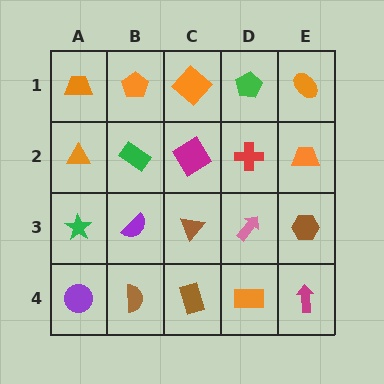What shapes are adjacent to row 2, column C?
An orange diamond (row 1, column C), a brown triangle (row 3, column C), a green rectangle (row 2, column B), a red cross (row 2, column D).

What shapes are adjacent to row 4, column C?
A brown triangle (row 3, column C), a brown semicircle (row 4, column B), an orange rectangle (row 4, column D).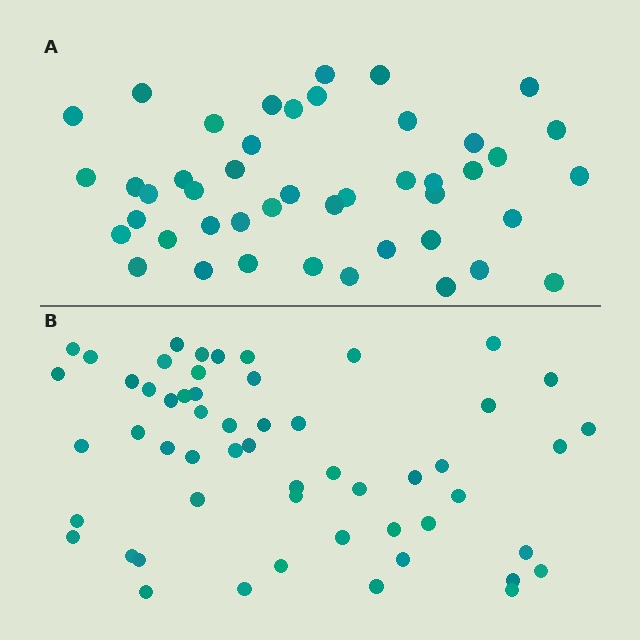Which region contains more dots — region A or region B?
Region B (the bottom region) has more dots.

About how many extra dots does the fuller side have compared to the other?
Region B has roughly 10 or so more dots than region A.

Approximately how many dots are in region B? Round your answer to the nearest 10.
About 60 dots. (The exact count is 55, which rounds to 60.)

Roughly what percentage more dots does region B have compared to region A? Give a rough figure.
About 20% more.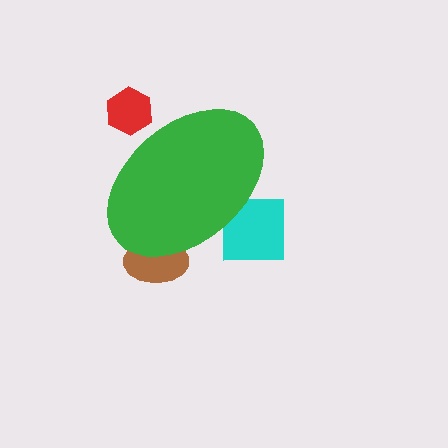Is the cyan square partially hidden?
Yes, the cyan square is partially hidden behind the green ellipse.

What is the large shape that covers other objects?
A green ellipse.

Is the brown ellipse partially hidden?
Yes, the brown ellipse is partially hidden behind the green ellipse.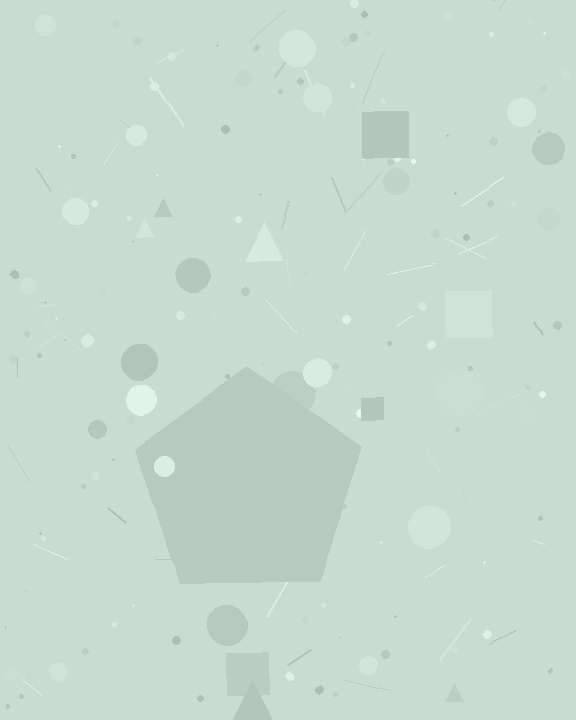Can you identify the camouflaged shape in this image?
The camouflaged shape is a pentagon.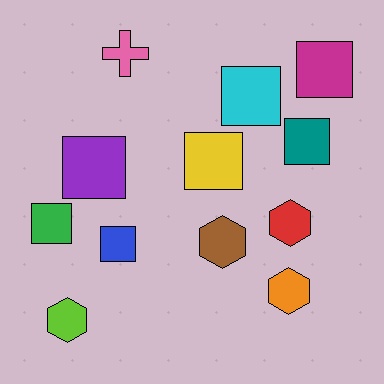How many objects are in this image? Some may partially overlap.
There are 12 objects.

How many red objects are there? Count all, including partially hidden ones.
There is 1 red object.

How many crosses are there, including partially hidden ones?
There is 1 cross.